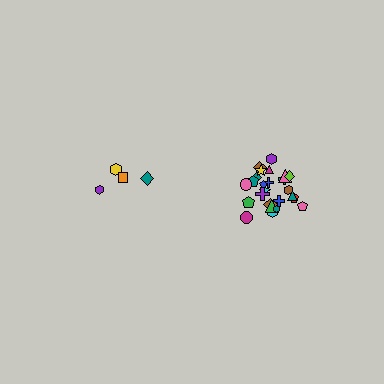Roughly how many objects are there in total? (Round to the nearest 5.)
Roughly 30 objects in total.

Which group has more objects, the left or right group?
The right group.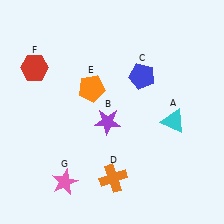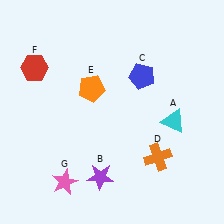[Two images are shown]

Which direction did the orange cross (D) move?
The orange cross (D) moved right.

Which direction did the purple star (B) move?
The purple star (B) moved down.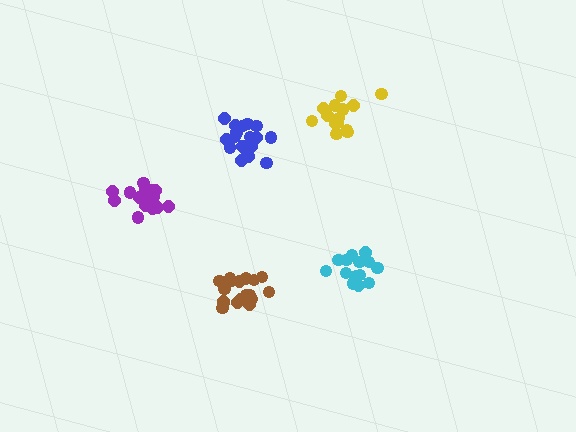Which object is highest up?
The yellow cluster is topmost.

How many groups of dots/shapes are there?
There are 5 groups.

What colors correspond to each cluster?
The clusters are colored: blue, purple, cyan, yellow, brown.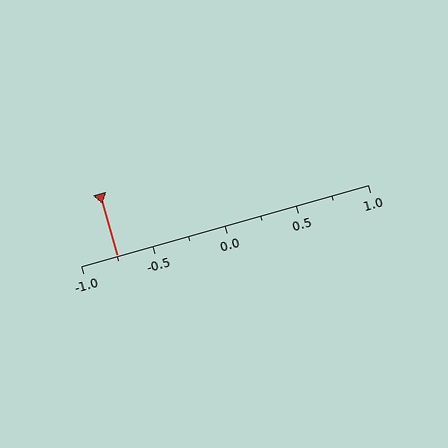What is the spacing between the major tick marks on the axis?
The major ticks are spaced 0.5 apart.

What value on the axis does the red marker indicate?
The marker indicates approximately -0.75.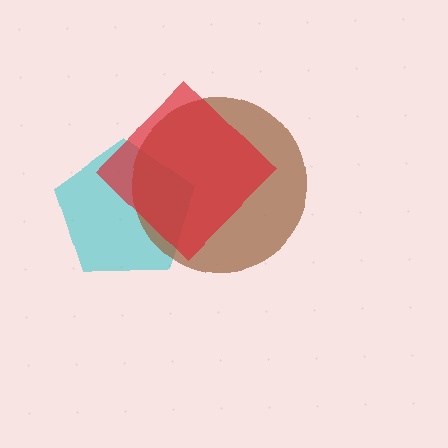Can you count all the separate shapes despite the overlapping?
Yes, there are 3 separate shapes.